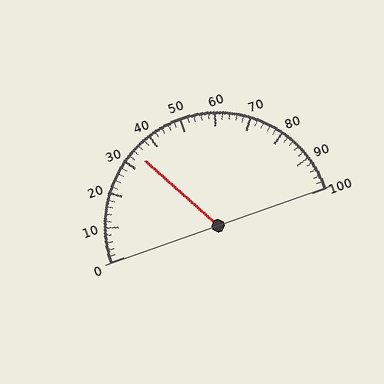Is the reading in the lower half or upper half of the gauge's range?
The reading is in the lower half of the range (0 to 100).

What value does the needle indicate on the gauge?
The needle indicates approximately 34.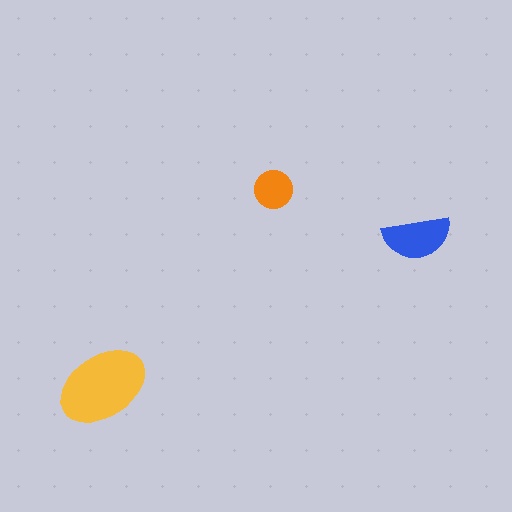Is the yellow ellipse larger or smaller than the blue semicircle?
Larger.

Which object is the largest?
The yellow ellipse.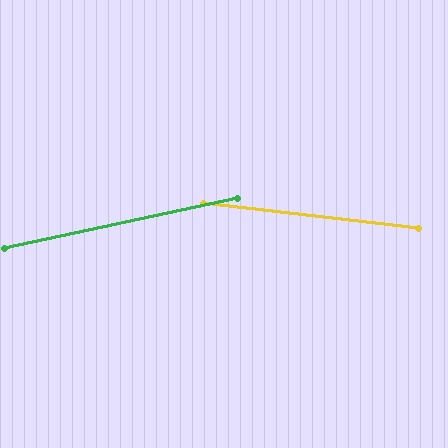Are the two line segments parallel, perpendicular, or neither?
Neither parallel nor perpendicular — they differ by about 18°.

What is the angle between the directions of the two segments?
Approximately 18 degrees.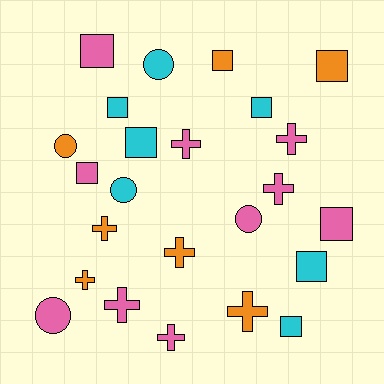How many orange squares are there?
There are 2 orange squares.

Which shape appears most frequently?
Square, with 10 objects.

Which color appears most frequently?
Pink, with 10 objects.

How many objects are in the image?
There are 24 objects.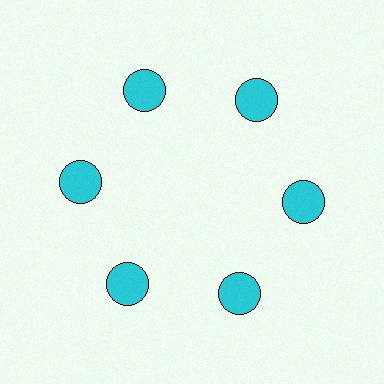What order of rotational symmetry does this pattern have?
This pattern has 6-fold rotational symmetry.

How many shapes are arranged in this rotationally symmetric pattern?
There are 6 shapes, arranged in 6 groups of 1.